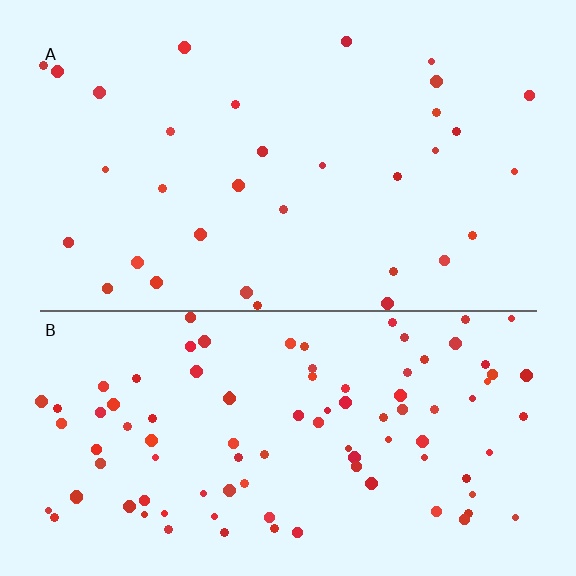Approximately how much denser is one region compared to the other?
Approximately 3.0× — region B over region A.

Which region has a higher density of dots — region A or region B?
B (the bottom).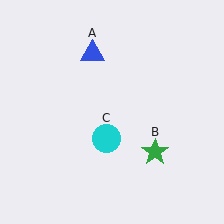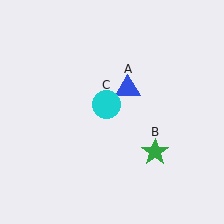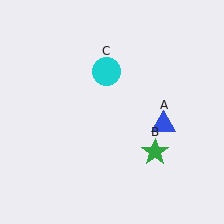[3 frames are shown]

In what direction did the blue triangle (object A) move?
The blue triangle (object A) moved down and to the right.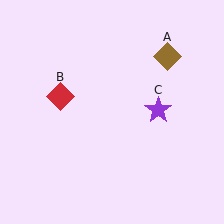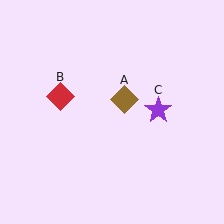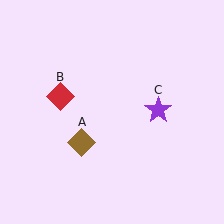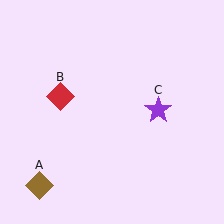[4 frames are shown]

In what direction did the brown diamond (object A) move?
The brown diamond (object A) moved down and to the left.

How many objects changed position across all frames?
1 object changed position: brown diamond (object A).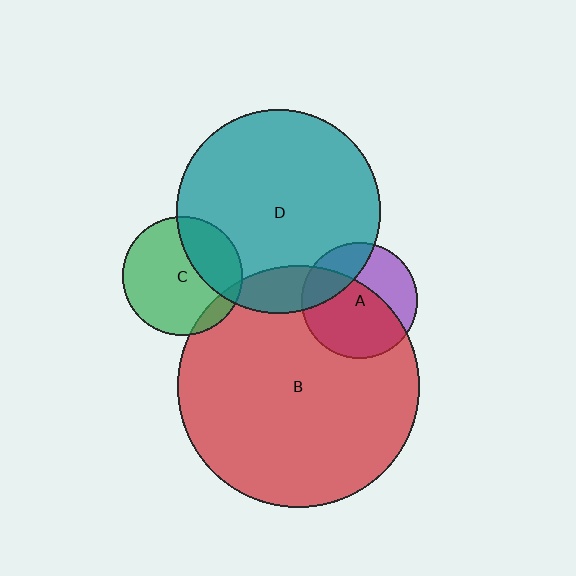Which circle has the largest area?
Circle B (red).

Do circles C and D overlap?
Yes.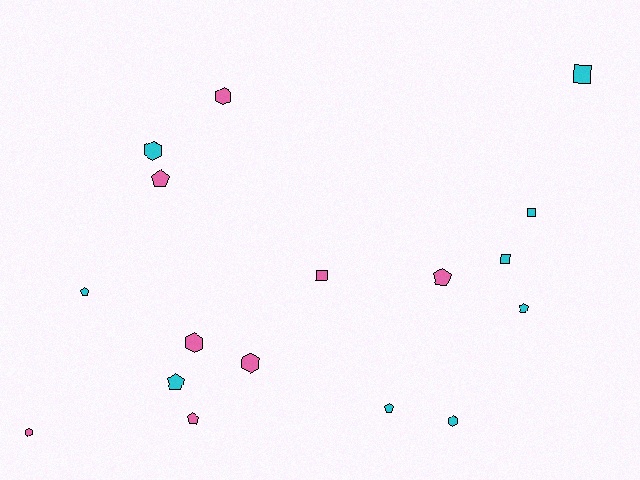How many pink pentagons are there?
There are 3 pink pentagons.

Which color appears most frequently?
Cyan, with 9 objects.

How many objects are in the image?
There are 17 objects.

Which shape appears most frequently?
Pentagon, with 7 objects.